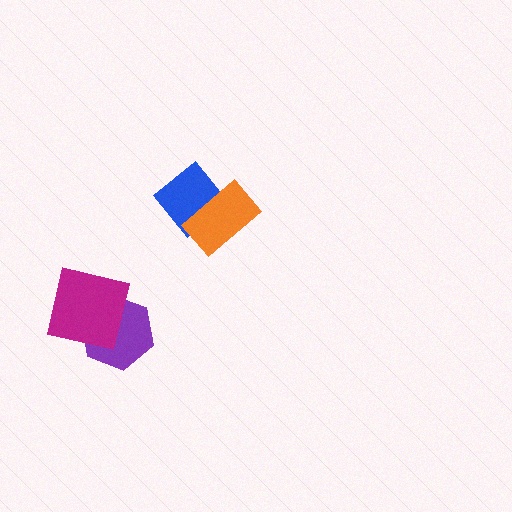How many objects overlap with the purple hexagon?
1 object overlaps with the purple hexagon.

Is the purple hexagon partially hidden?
Yes, it is partially covered by another shape.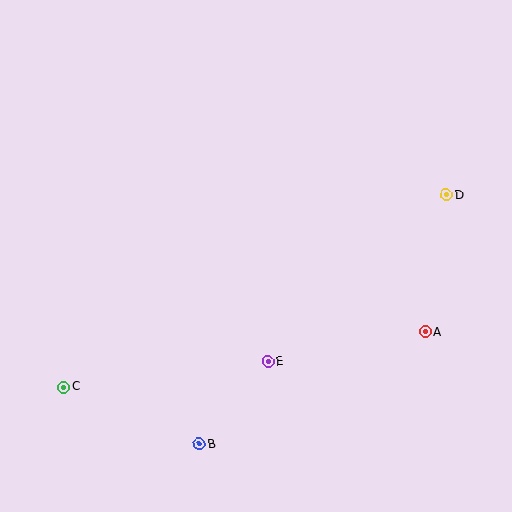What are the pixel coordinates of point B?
Point B is at (199, 444).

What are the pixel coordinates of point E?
Point E is at (268, 362).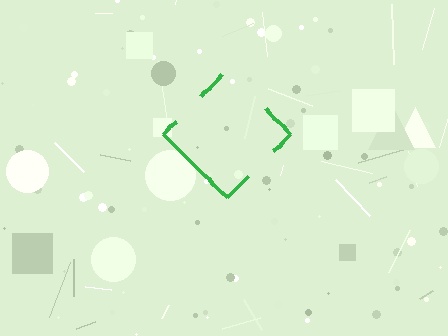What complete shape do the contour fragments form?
The contour fragments form a diamond.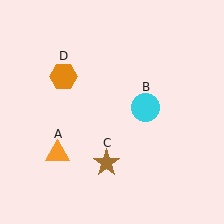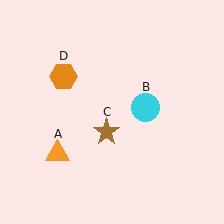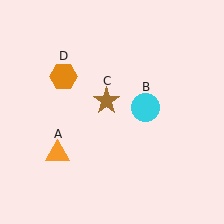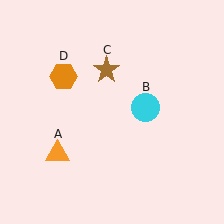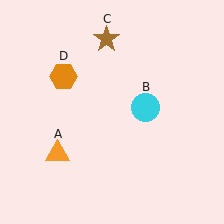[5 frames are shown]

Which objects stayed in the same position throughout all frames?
Orange triangle (object A) and cyan circle (object B) and orange hexagon (object D) remained stationary.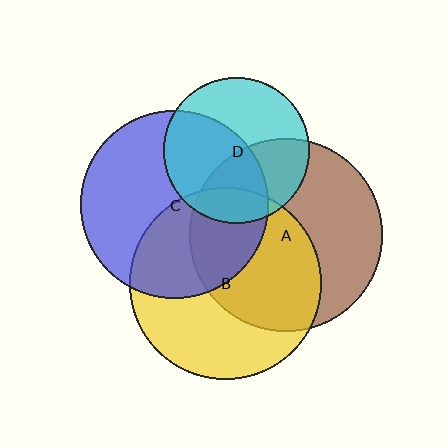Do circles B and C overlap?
Yes.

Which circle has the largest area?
Circle A (brown).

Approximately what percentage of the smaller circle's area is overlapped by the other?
Approximately 40%.